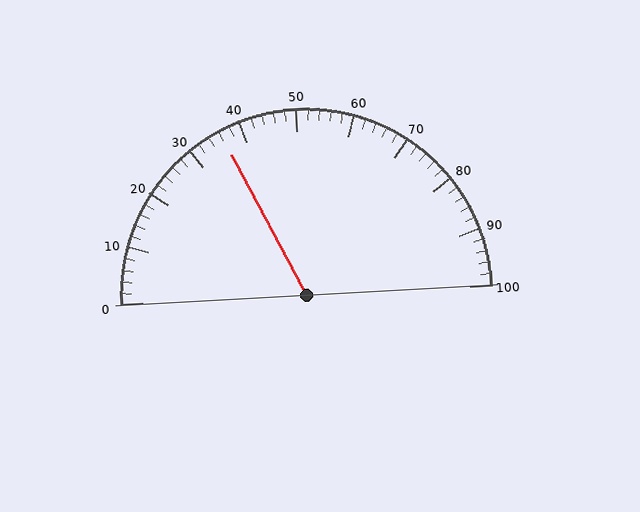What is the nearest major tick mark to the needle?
The nearest major tick mark is 40.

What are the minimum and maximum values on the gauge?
The gauge ranges from 0 to 100.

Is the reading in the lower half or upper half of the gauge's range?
The reading is in the lower half of the range (0 to 100).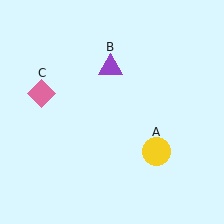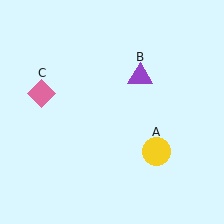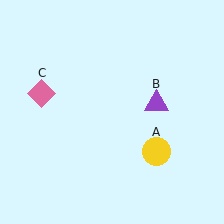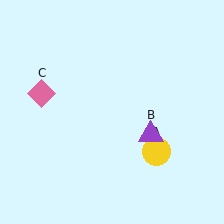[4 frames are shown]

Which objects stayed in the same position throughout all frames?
Yellow circle (object A) and pink diamond (object C) remained stationary.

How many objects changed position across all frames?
1 object changed position: purple triangle (object B).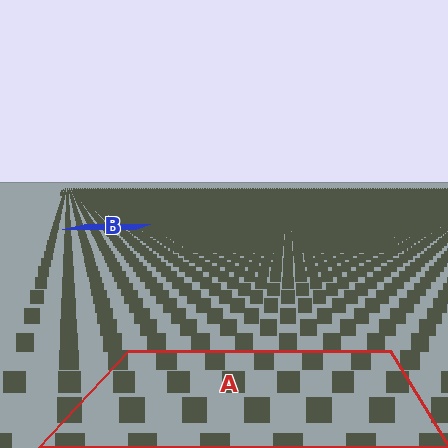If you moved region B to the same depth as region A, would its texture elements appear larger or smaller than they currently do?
They would appear larger. At a closer depth, the same texture elements are projected at a bigger on-screen size.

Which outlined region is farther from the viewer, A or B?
Region B is farther from the viewer — the texture elements inside it appear smaller and more densely packed.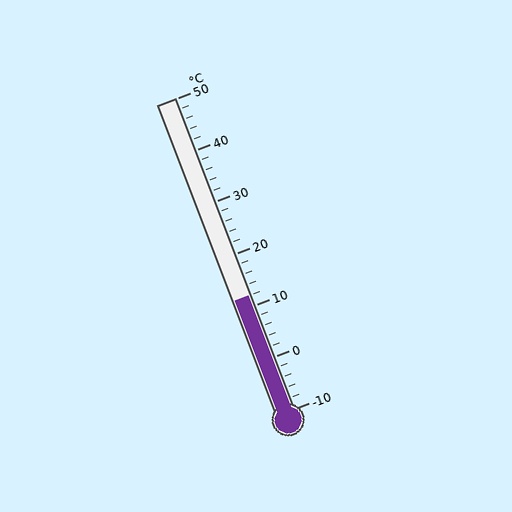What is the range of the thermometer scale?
The thermometer scale ranges from -10°C to 50°C.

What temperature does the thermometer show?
The thermometer shows approximately 12°C.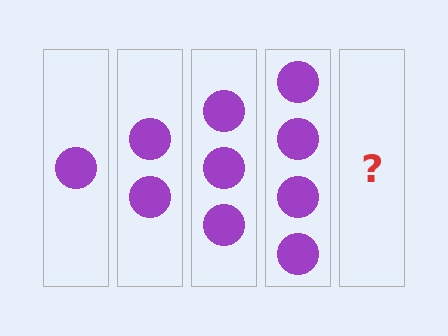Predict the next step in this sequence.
The next step is 5 circles.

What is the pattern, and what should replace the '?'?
The pattern is that each step adds one more circle. The '?' should be 5 circles.